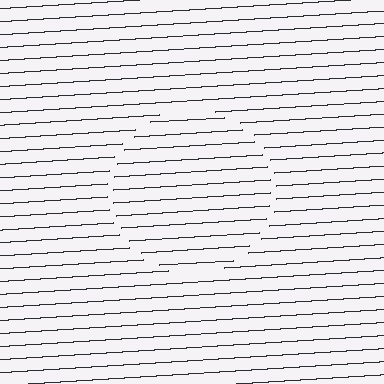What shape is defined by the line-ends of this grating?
An illusory circle. The interior of the shape contains the same grating, shifted by half a period — the contour is defined by the phase discontinuity where line-ends from the inner and outer gratings abut.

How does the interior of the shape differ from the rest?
The interior of the shape contains the same grating, shifted by half a period — the contour is defined by the phase discontinuity where line-ends from the inner and outer gratings abut.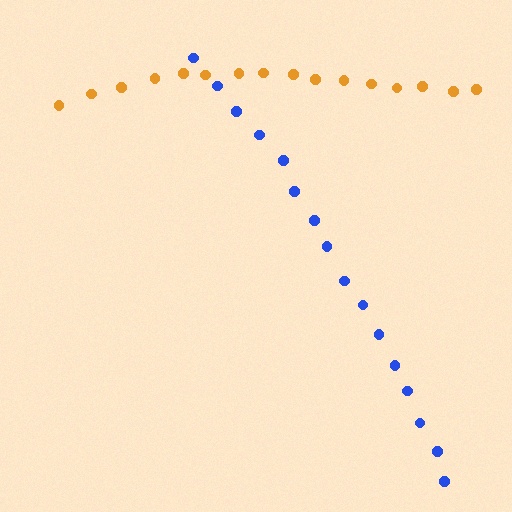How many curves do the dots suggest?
There are 2 distinct paths.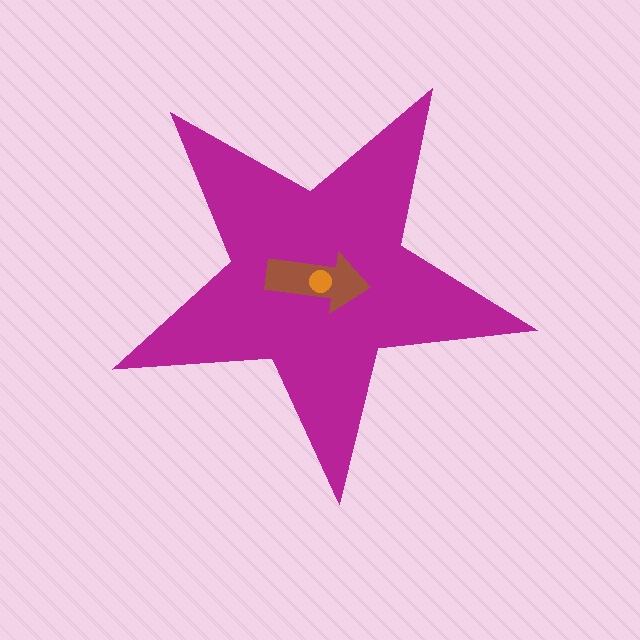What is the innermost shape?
The orange circle.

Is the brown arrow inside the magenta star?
Yes.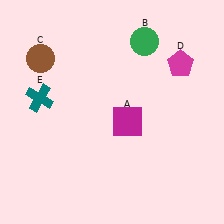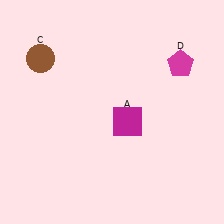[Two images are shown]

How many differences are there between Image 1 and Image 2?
There are 2 differences between the two images.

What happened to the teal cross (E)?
The teal cross (E) was removed in Image 2. It was in the top-left area of Image 1.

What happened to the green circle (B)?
The green circle (B) was removed in Image 2. It was in the top-right area of Image 1.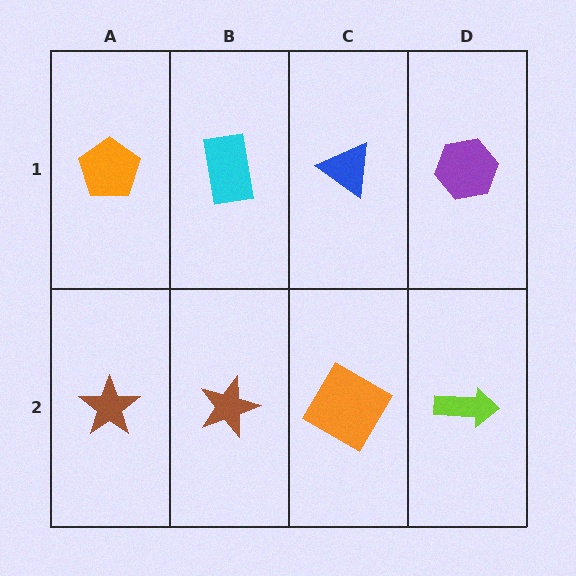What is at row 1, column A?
An orange pentagon.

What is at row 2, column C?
An orange diamond.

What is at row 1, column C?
A blue triangle.